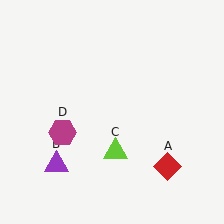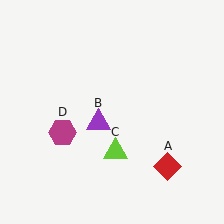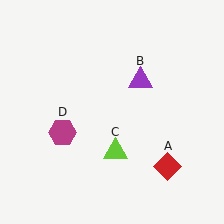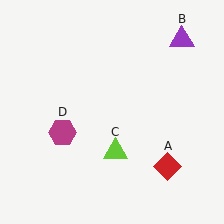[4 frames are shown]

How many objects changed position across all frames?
1 object changed position: purple triangle (object B).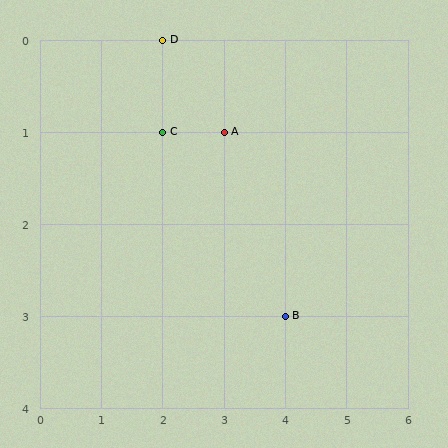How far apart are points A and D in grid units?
Points A and D are 1 column and 1 row apart (about 1.4 grid units diagonally).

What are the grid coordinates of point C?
Point C is at grid coordinates (2, 1).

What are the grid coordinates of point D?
Point D is at grid coordinates (2, 0).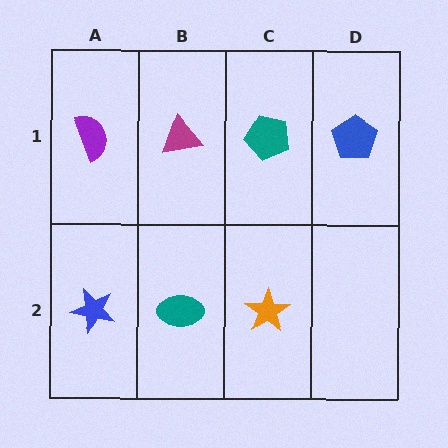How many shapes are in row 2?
3 shapes.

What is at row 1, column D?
A blue pentagon.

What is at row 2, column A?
A blue star.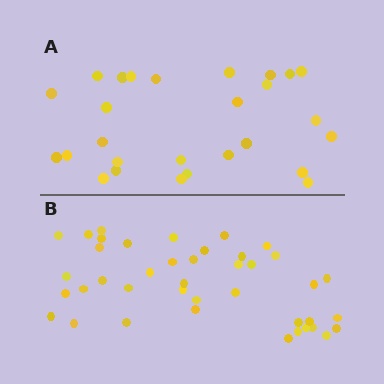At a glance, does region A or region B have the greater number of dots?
Region B (the bottom region) has more dots.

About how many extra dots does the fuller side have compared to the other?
Region B has approximately 15 more dots than region A.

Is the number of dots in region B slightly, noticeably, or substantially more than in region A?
Region B has substantially more. The ratio is roughly 1.5 to 1.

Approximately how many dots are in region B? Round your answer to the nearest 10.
About 40 dots. (The exact count is 41, which rounds to 40.)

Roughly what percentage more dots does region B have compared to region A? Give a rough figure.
About 50% more.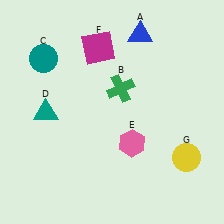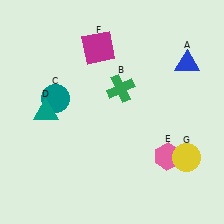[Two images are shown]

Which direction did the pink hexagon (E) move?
The pink hexagon (E) moved right.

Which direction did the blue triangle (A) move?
The blue triangle (A) moved right.